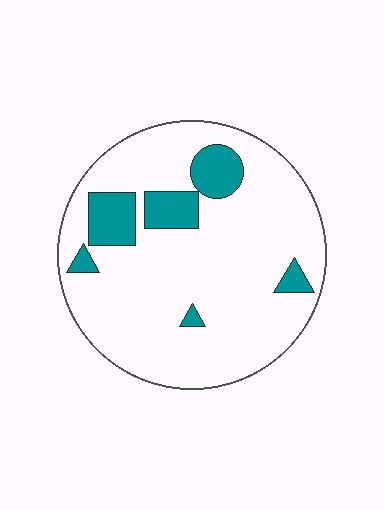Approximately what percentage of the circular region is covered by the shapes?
Approximately 15%.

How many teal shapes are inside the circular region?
6.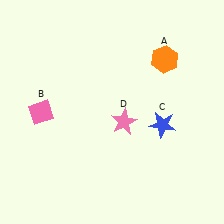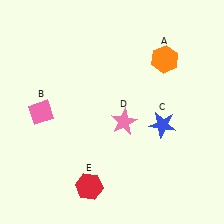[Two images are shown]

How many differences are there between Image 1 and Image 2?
There is 1 difference between the two images.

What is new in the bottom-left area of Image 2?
A red hexagon (E) was added in the bottom-left area of Image 2.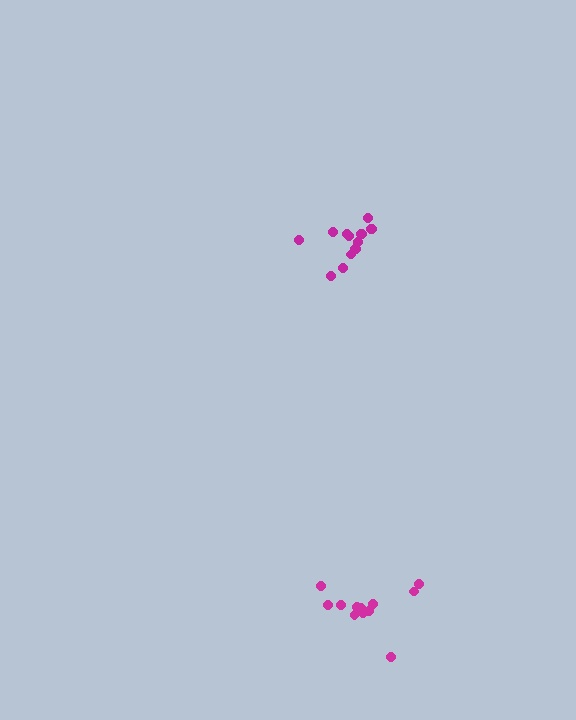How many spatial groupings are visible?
There are 2 spatial groupings.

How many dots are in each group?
Group 1: 15 dots, Group 2: 13 dots (28 total).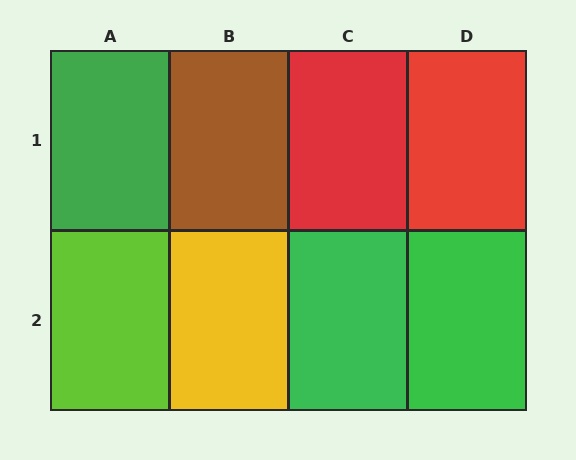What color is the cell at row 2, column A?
Lime.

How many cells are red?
2 cells are red.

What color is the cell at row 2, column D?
Green.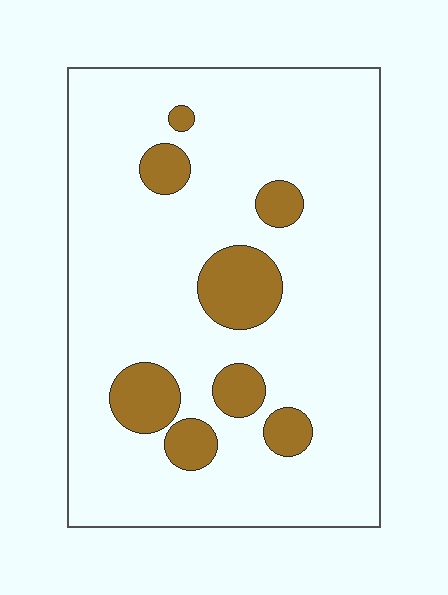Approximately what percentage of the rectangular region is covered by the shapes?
Approximately 15%.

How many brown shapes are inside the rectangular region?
8.